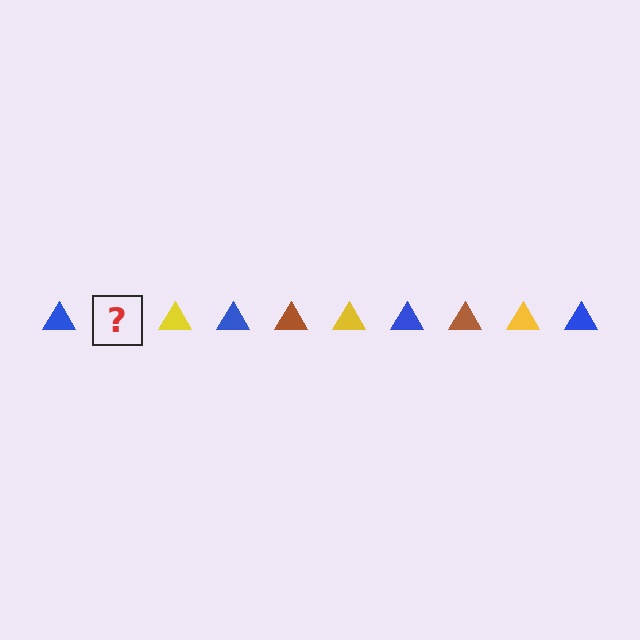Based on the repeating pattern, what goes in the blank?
The blank should be a brown triangle.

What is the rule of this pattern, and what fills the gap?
The rule is that the pattern cycles through blue, brown, yellow triangles. The gap should be filled with a brown triangle.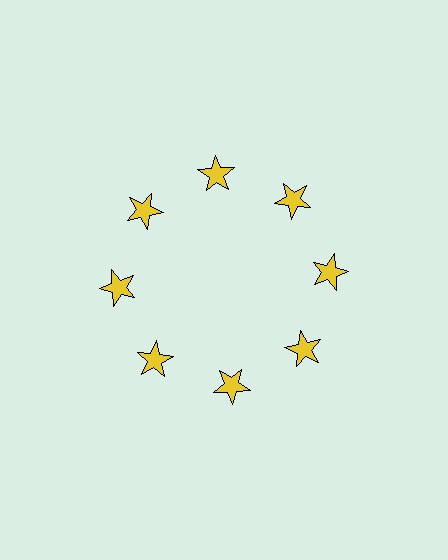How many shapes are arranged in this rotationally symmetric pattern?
There are 8 shapes, arranged in 8 groups of 1.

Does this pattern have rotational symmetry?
Yes, this pattern has 8-fold rotational symmetry. It looks the same after rotating 45 degrees around the center.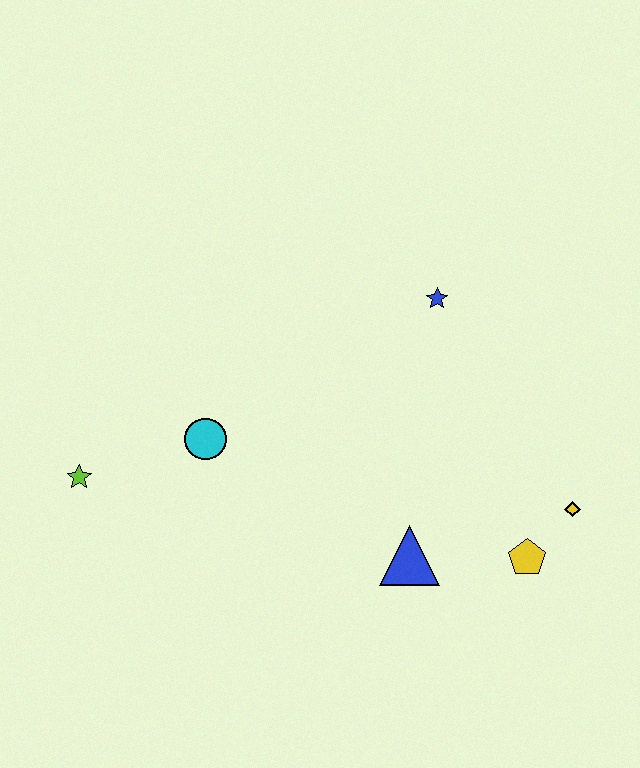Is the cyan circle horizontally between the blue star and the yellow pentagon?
No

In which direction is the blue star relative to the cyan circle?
The blue star is to the right of the cyan circle.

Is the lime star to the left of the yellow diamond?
Yes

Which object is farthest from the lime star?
The yellow diamond is farthest from the lime star.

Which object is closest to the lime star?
The cyan circle is closest to the lime star.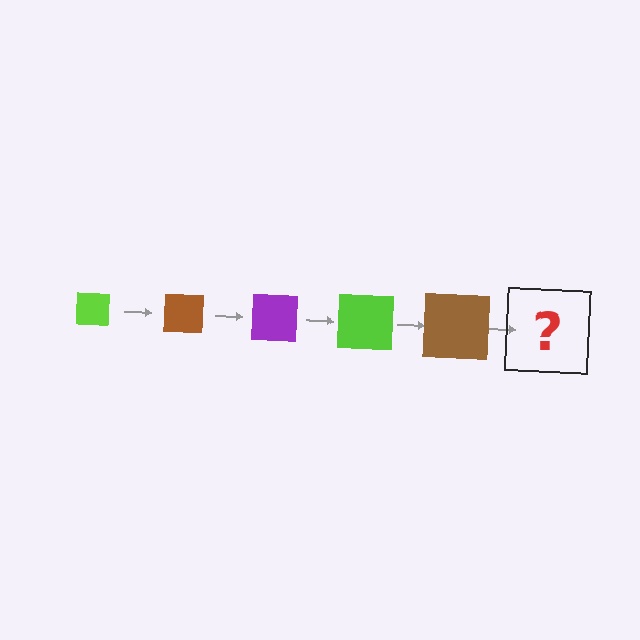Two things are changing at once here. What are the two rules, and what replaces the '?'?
The two rules are that the square grows larger each step and the color cycles through lime, brown, and purple. The '?' should be a purple square, larger than the previous one.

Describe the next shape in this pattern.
It should be a purple square, larger than the previous one.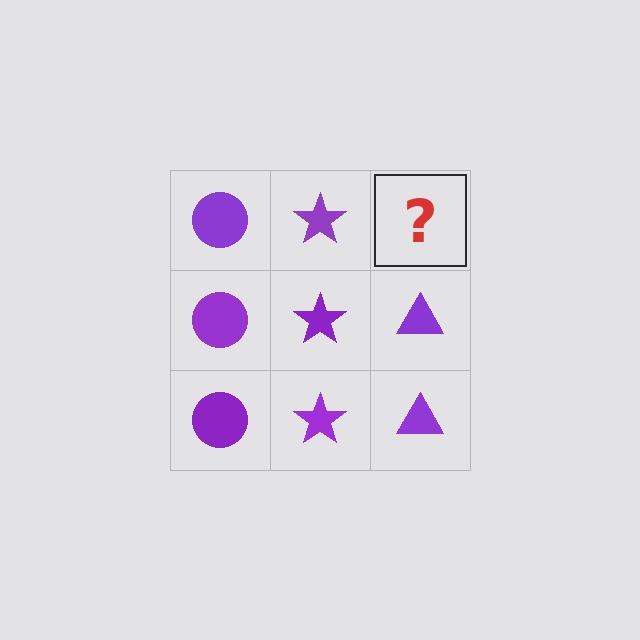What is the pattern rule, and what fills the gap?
The rule is that each column has a consistent shape. The gap should be filled with a purple triangle.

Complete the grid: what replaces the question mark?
The question mark should be replaced with a purple triangle.